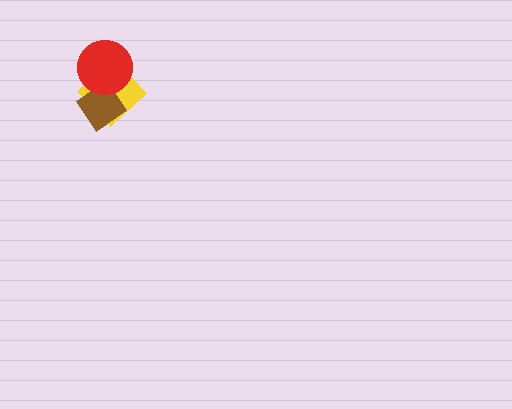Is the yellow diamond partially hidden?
Yes, it is partially covered by another shape.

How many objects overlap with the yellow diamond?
2 objects overlap with the yellow diamond.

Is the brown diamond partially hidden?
Yes, it is partially covered by another shape.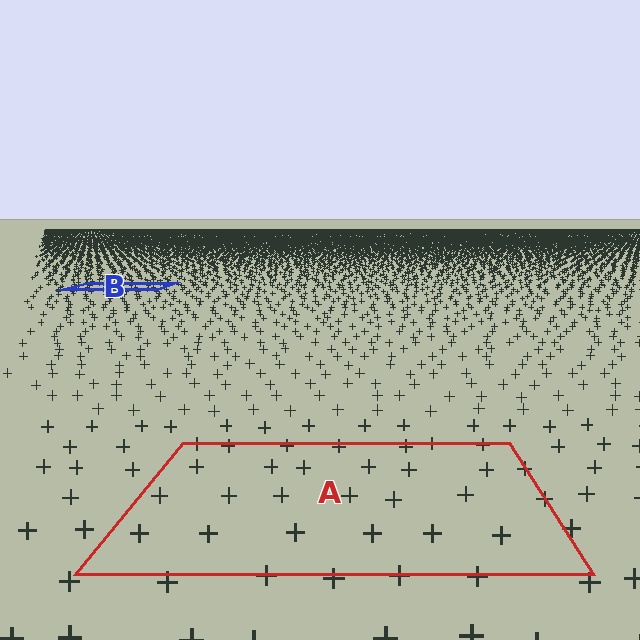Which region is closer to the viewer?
Region A is closer. The texture elements there are larger and more spread out.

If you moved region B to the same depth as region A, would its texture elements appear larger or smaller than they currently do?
They would appear larger. At a closer depth, the same texture elements are projected at a bigger on-screen size.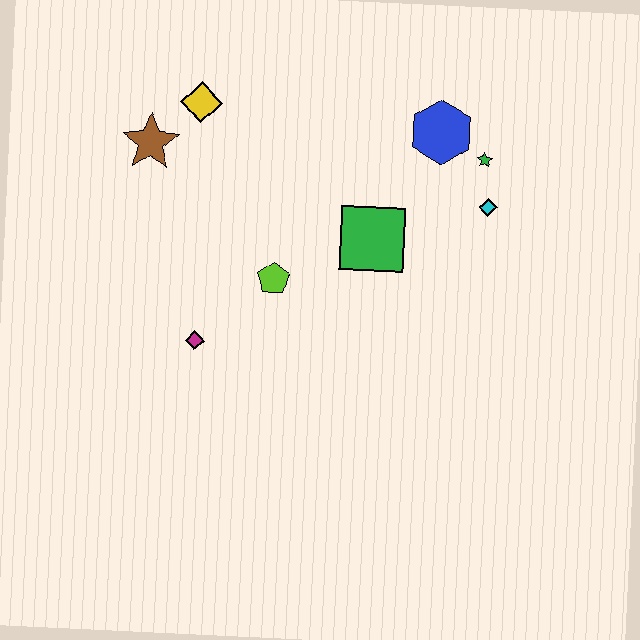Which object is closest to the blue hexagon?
The green star is closest to the blue hexagon.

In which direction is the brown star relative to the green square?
The brown star is to the left of the green square.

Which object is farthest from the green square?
The brown star is farthest from the green square.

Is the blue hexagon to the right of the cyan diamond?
No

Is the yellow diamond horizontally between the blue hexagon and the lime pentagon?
No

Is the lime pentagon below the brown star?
Yes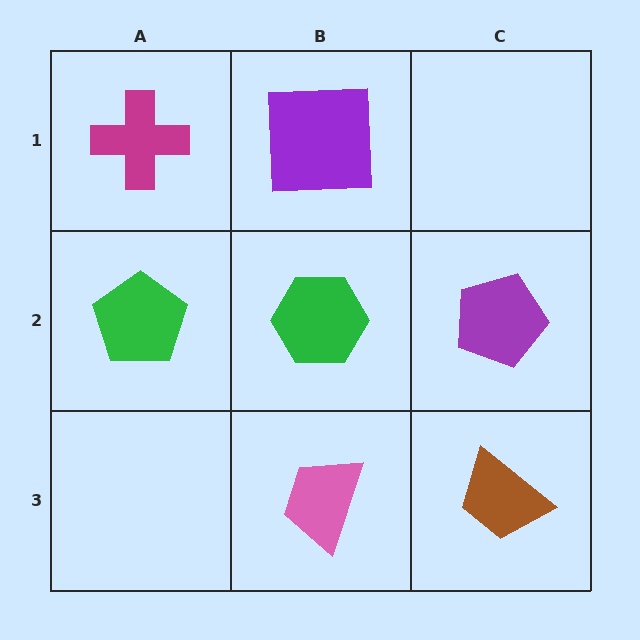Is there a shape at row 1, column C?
No, that cell is empty.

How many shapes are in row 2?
3 shapes.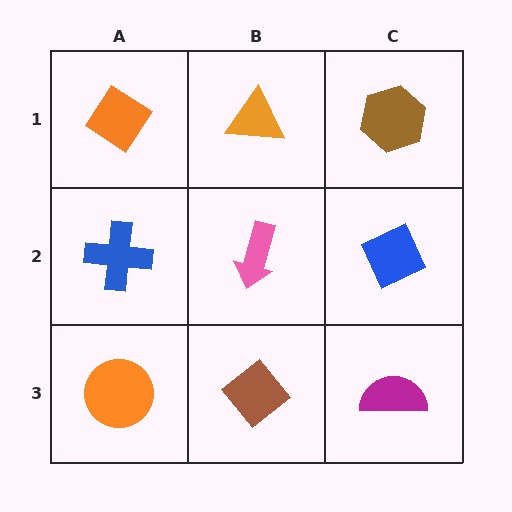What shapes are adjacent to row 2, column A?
An orange diamond (row 1, column A), an orange circle (row 3, column A), a pink arrow (row 2, column B).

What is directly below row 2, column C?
A magenta semicircle.